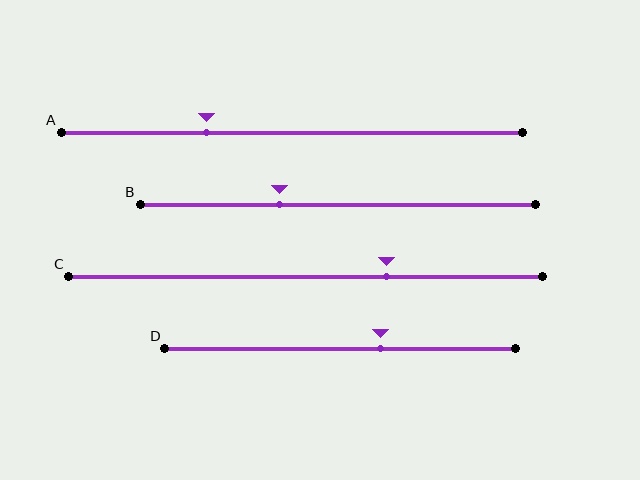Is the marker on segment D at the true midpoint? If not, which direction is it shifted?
No, the marker on segment D is shifted to the right by about 11% of the segment length.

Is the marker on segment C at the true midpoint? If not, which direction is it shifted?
No, the marker on segment C is shifted to the right by about 17% of the segment length.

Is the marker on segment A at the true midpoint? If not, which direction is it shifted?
No, the marker on segment A is shifted to the left by about 19% of the segment length.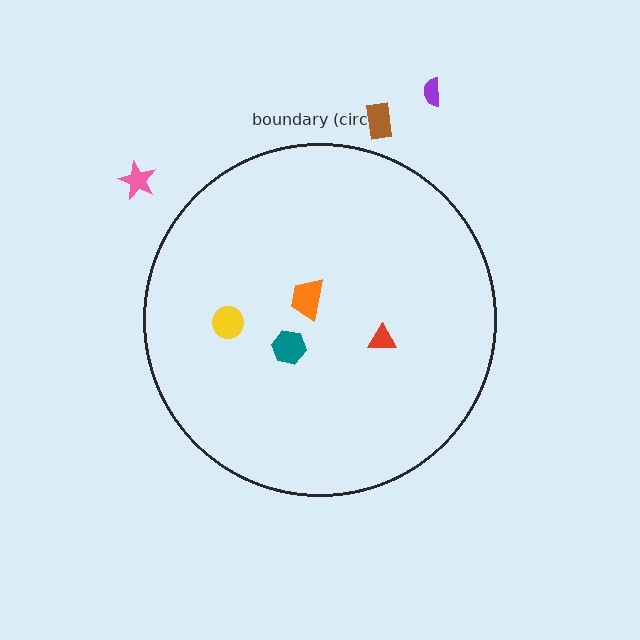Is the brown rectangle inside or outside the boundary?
Outside.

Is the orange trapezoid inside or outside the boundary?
Inside.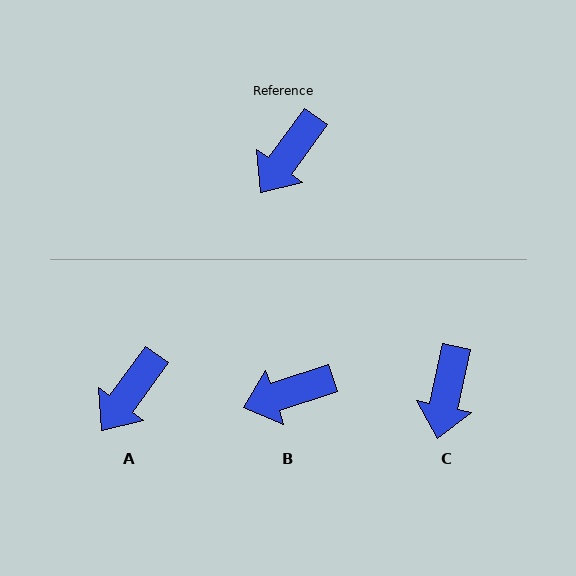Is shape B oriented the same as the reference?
No, it is off by about 36 degrees.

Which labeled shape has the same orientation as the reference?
A.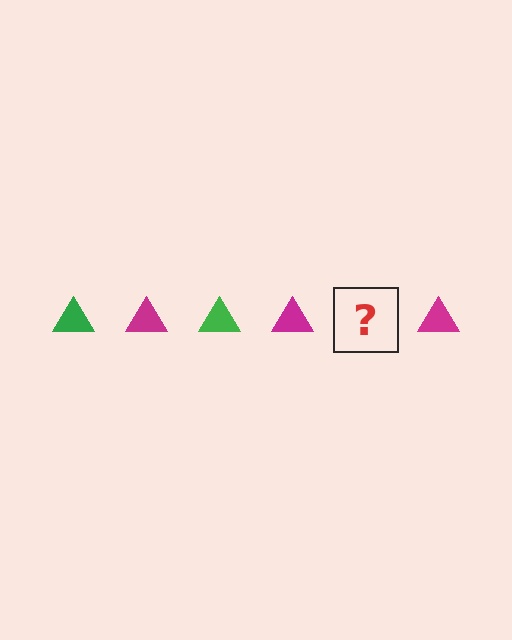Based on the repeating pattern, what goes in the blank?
The blank should be a green triangle.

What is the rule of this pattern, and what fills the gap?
The rule is that the pattern cycles through green, magenta triangles. The gap should be filled with a green triangle.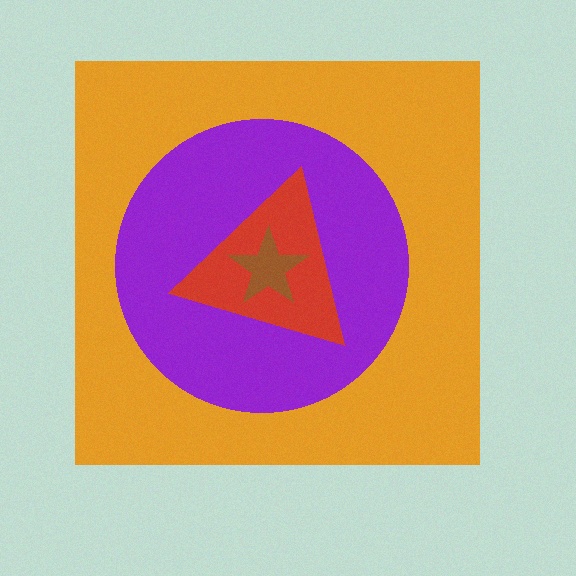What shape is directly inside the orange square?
The purple circle.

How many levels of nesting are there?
4.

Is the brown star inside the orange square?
Yes.